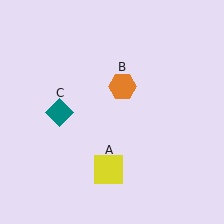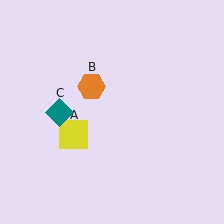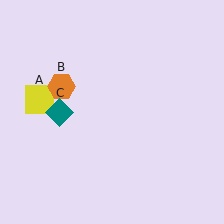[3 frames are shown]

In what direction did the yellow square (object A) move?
The yellow square (object A) moved up and to the left.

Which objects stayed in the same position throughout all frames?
Teal diamond (object C) remained stationary.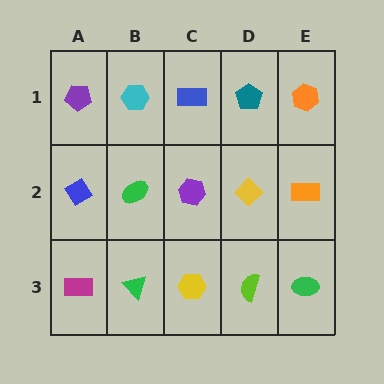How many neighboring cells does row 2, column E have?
3.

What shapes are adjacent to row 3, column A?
A blue diamond (row 2, column A), a green triangle (row 3, column B).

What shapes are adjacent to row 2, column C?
A blue rectangle (row 1, column C), a yellow hexagon (row 3, column C), a green ellipse (row 2, column B), a yellow diamond (row 2, column D).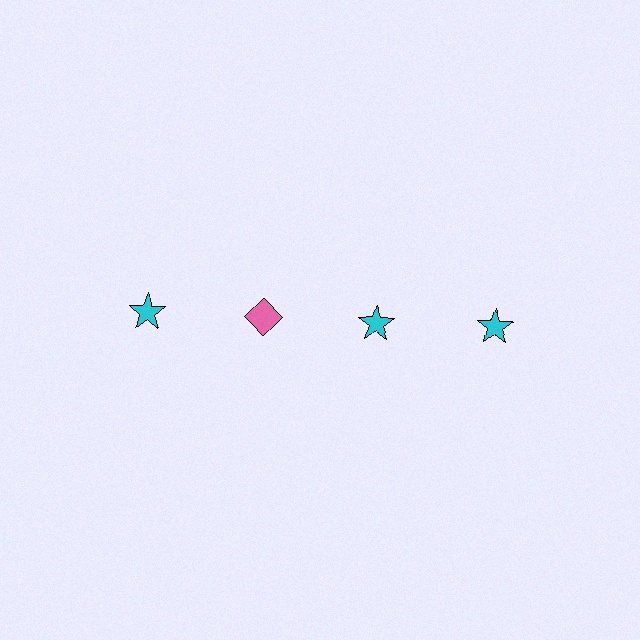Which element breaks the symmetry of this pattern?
The pink diamond in the top row, second from left column breaks the symmetry. All other shapes are cyan stars.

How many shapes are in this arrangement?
There are 4 shapes arranged in a grid pattern.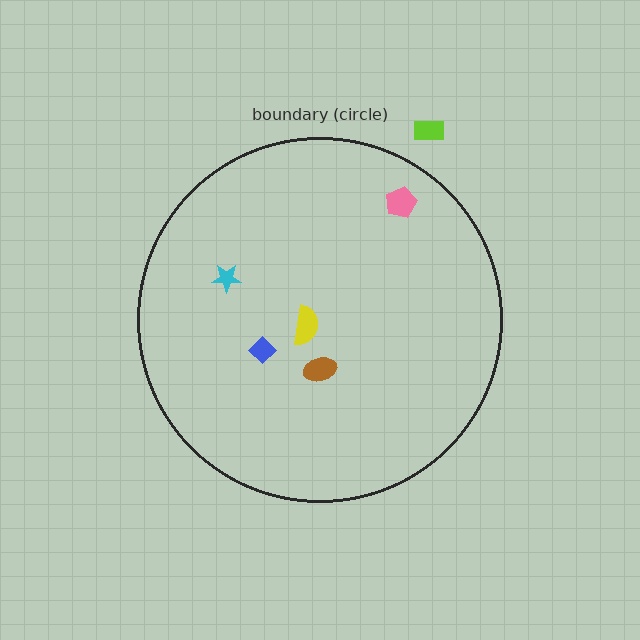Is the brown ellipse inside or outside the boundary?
Inside.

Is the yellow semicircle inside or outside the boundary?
Inside.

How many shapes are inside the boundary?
5 inside, 1 outside.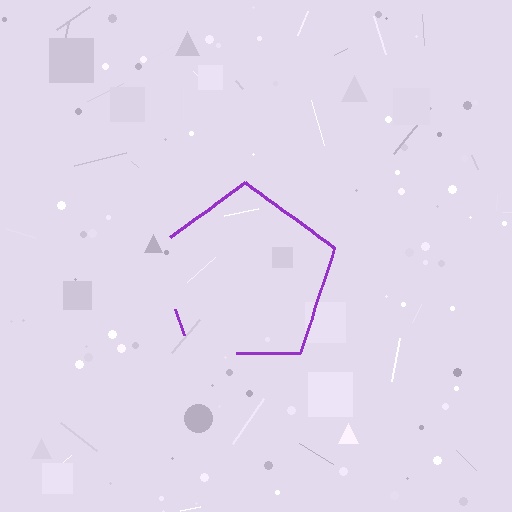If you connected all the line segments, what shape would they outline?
They would outline a pentagon.